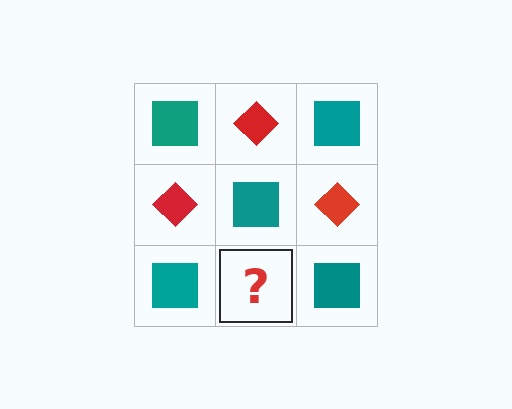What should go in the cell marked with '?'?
The missing cell should contain a red diamond.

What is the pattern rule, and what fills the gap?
The rule is that it alternates teal square and red diamond in a checkerboard pattern. The gap should be filled with a red diamond.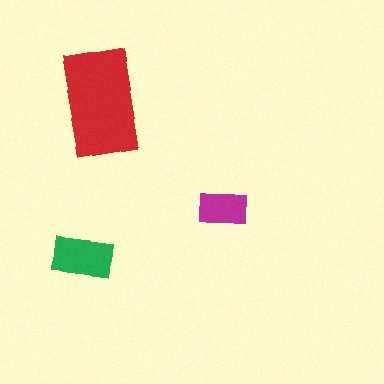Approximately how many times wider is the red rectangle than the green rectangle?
About 2 times wider.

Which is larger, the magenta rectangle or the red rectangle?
The red one.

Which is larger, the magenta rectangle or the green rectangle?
The green one.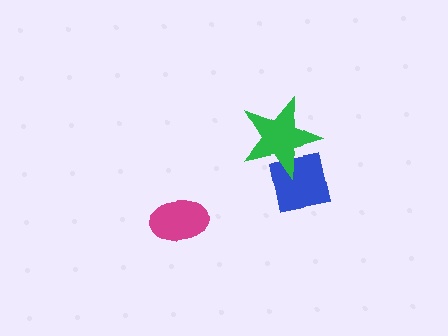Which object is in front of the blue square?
The green star is in front of the blue square.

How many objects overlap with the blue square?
1 object overlaps with the blue square.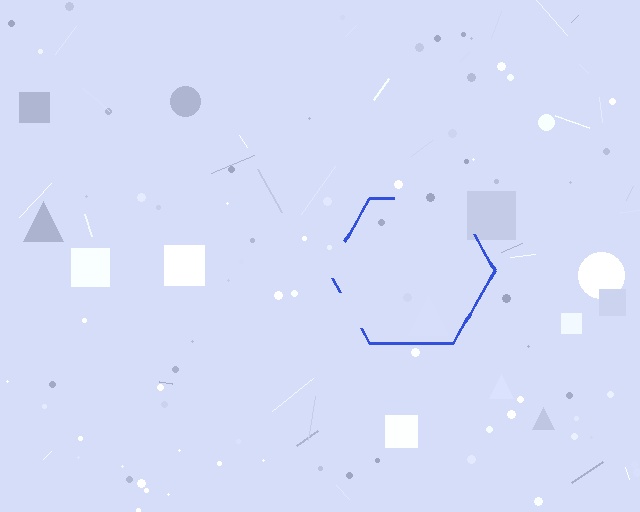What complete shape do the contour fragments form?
The contour fragments form a hexagon.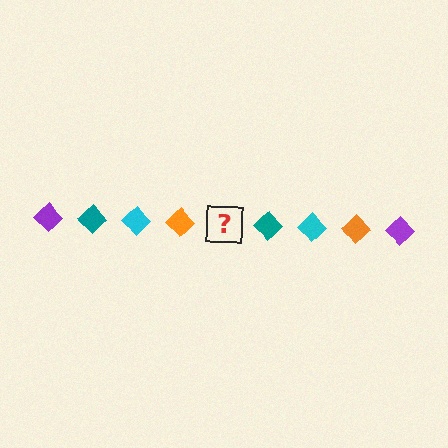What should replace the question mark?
The question mark should be replaced with a purple diamond.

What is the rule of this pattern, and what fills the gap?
The rule is that the pattern cycles through purple, teal, cyan, orange diamonds. The gap should be filled with a purple diamond.